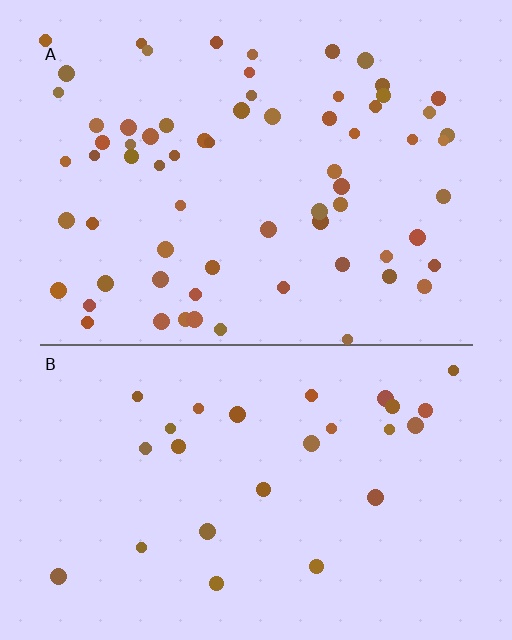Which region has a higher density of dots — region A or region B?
A (the top).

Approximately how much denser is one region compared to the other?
Approximately 2.5× — region A over region B.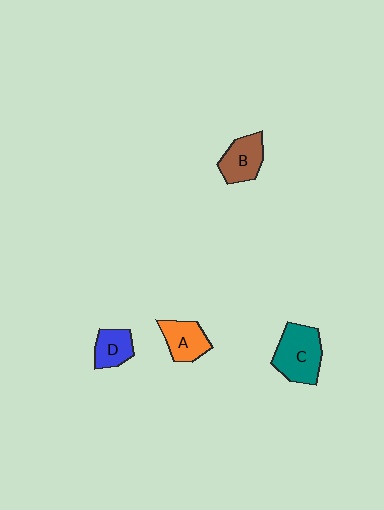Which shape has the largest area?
Shape C (teal).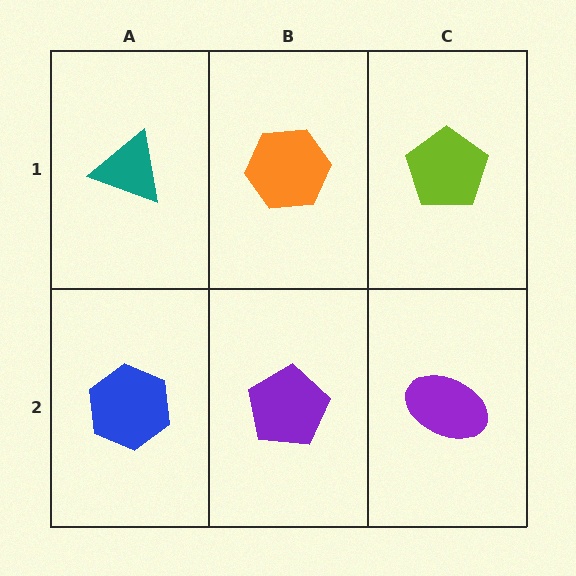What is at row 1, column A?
A teal triangle.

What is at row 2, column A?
A blue hexagon.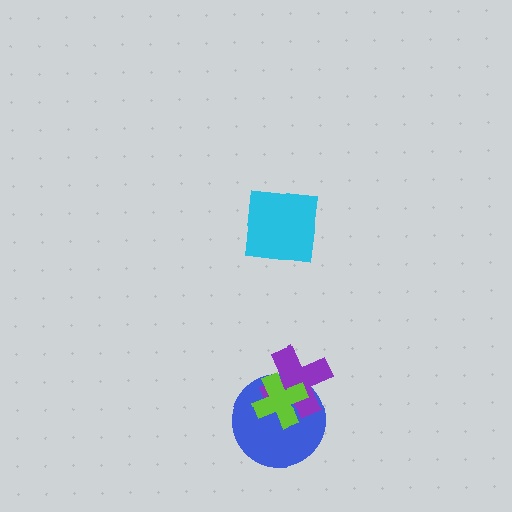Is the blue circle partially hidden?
Yes, it is partially covered by another shape.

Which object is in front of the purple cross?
The lime cross is in front of the purple cross.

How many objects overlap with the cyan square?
0 objects overlap with the cyan square.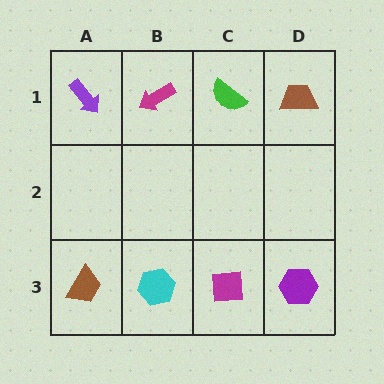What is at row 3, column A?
A brown trapezoid.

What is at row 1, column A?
A purple arrow.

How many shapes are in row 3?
4 shapes.